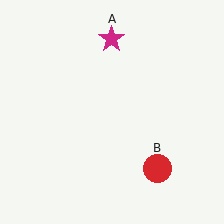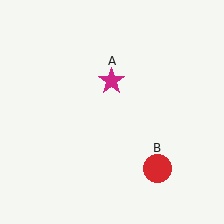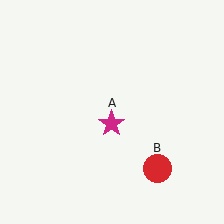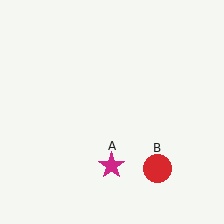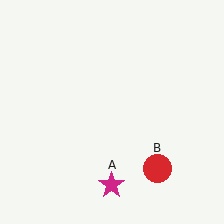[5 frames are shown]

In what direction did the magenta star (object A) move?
The magenta star (object A) moved down.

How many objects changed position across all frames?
1 object changed position: magenta star (object A).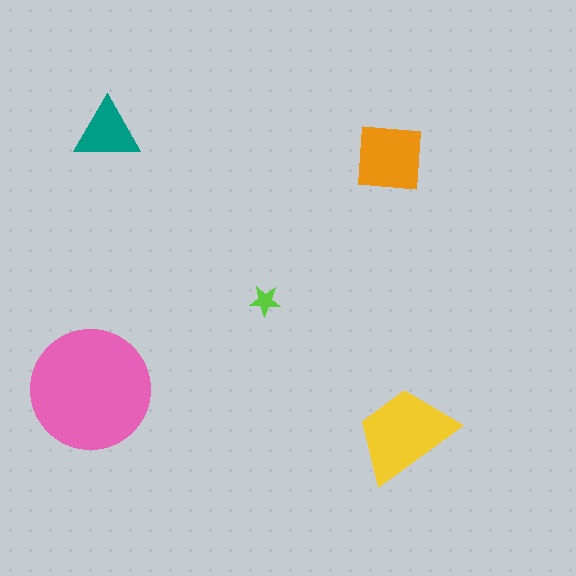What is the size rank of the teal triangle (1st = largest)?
4th.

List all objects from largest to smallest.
The pink circle, the yellow trapezoid, the orange square, the teal triangle, the lime star.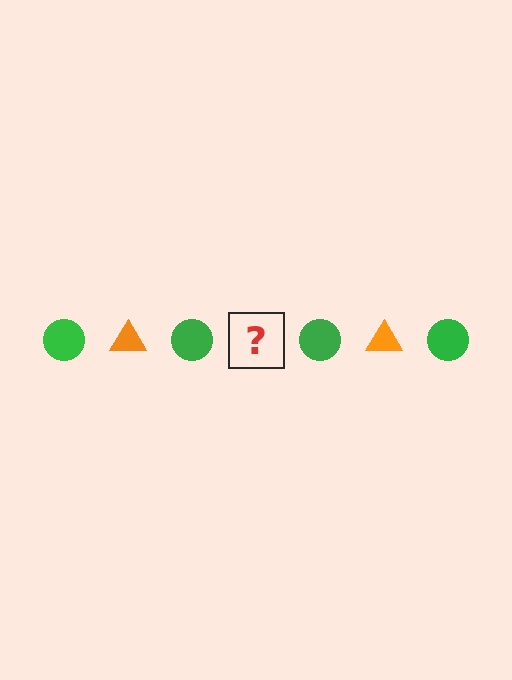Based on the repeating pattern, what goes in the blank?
The blank should be an orange triangle.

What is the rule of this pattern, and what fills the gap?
The rule is that the pattern alternates between green circle and orange triangle. The gap should be filled with an orange triangle.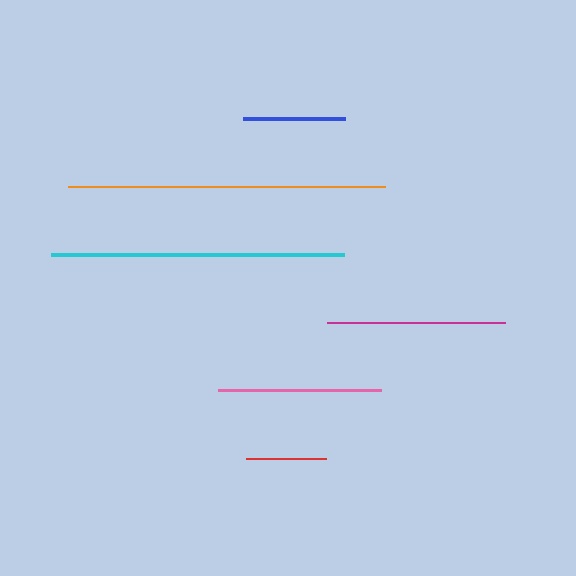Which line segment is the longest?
The orange line is the longest at approximately 317 pixels.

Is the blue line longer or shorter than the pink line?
The pink line is longer than the blue line.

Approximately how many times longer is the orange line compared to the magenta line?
The orange line is approximately 1.8 times the length of the magenta line.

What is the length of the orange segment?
The orange segment is approximately 317 pixels long.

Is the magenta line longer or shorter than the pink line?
The magenta line is longer than the pink line.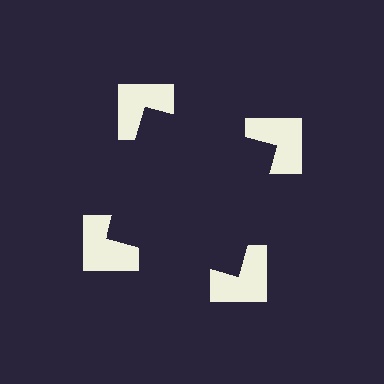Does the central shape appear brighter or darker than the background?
It typically appears slightly darker than the background, even though no actual brightness change is drawn.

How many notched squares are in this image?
There are 4 — one at each vertex of the illusory square.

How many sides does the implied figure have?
4 sides.